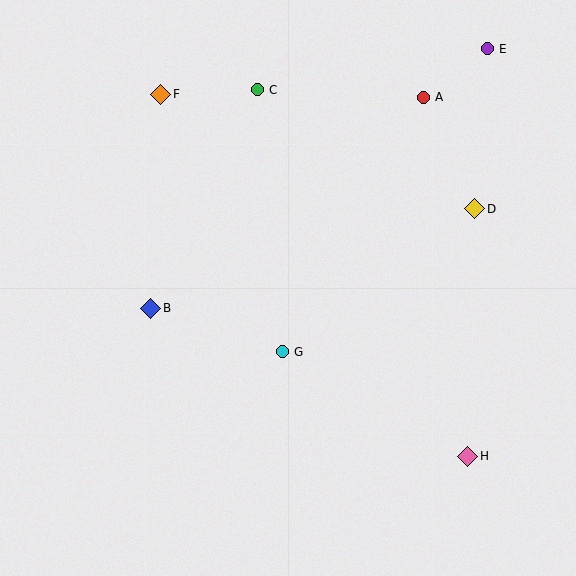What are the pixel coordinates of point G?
Point G is at (282, 352).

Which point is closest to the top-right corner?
Point E is closest to the top-right corner.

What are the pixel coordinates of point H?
Point H is at (468, 456).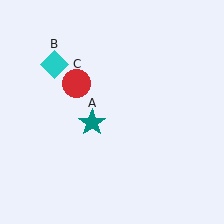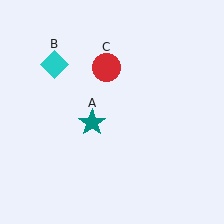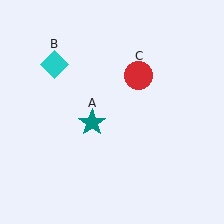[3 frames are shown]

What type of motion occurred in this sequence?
The red circle (object C) rotated clockwise around the center of the scene.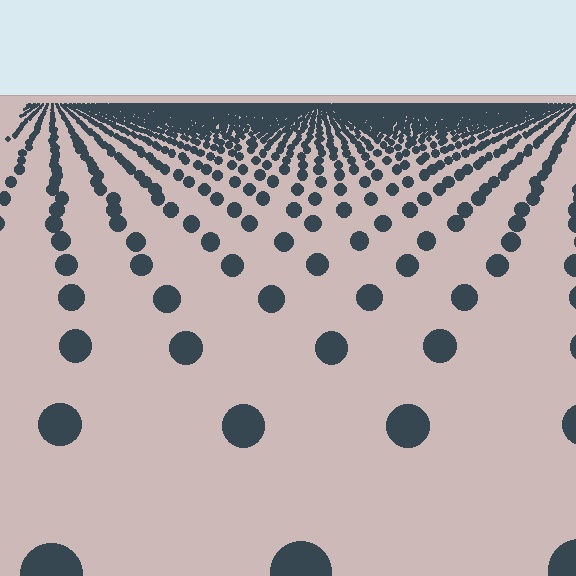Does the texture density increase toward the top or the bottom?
Density increases toward the top.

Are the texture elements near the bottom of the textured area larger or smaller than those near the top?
Larger. Near the bottom, elements are closer to the viewer and appear at a bigger on-screen size.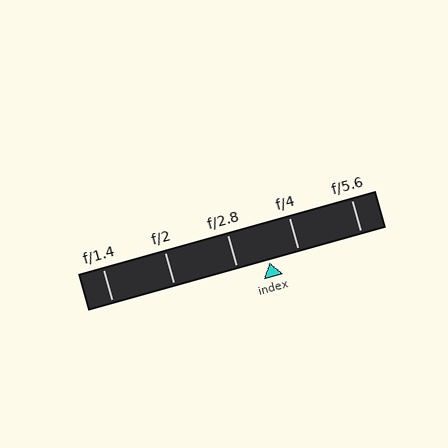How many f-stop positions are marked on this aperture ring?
There are 5 f-stop positions marked.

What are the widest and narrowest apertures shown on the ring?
The widest aperture shown is f/1.4 and the narrowest is f/5.6.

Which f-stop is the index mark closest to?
The index mark is closest to f/4.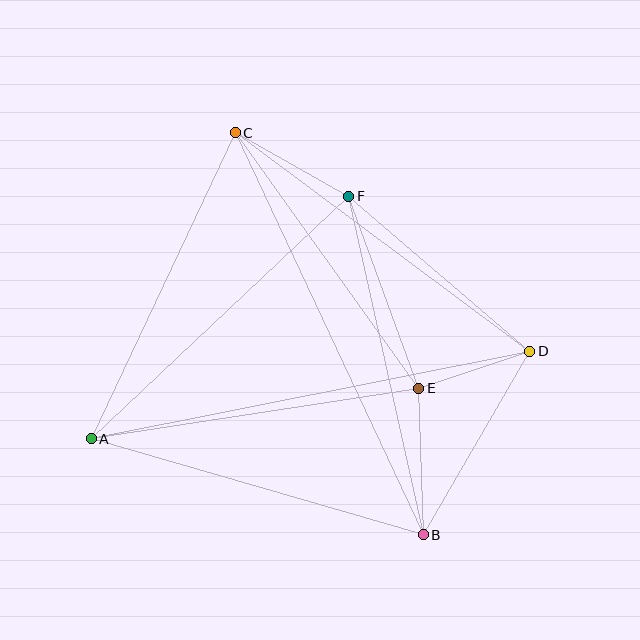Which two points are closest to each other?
Points D and E are closest to each other.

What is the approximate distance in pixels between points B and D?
The distance between B and D is approximately 213 pixels.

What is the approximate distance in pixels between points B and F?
The distance between B and F is approximately 347 pixels.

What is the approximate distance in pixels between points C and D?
The distance between C and D is approximately 366 pixels.